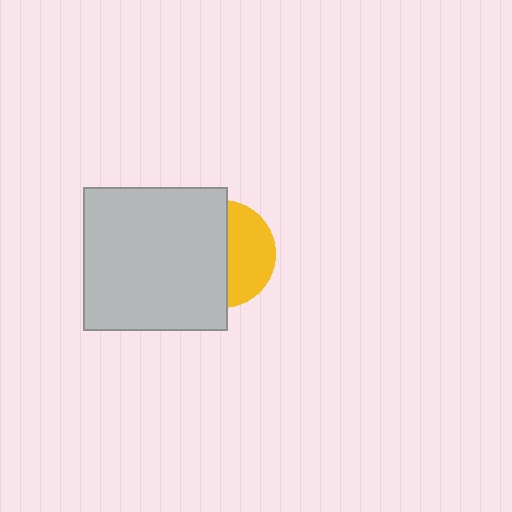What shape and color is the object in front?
The object in front is a light gray square.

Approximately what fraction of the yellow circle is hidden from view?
Roughly 57% of the yellow circle is hidden behind the light gray square.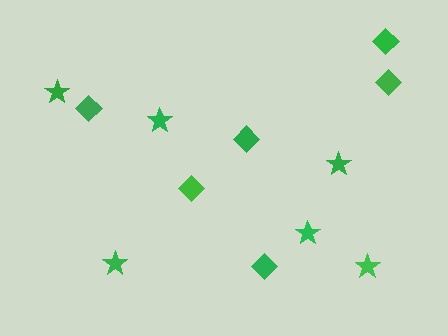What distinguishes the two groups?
There are 2 groups: one group of diamonds (6) and one group of stars (6).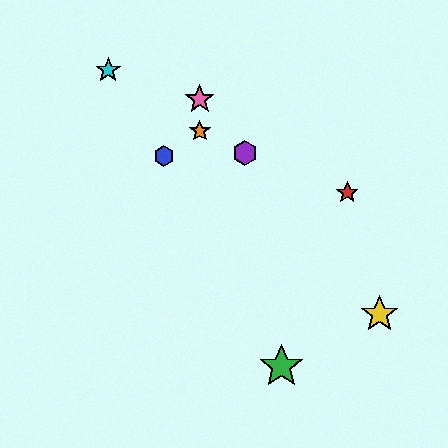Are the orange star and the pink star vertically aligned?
Yes, both are at x≈200.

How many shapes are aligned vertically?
2 shapes (the orange star, the pink star) are aligned vertically.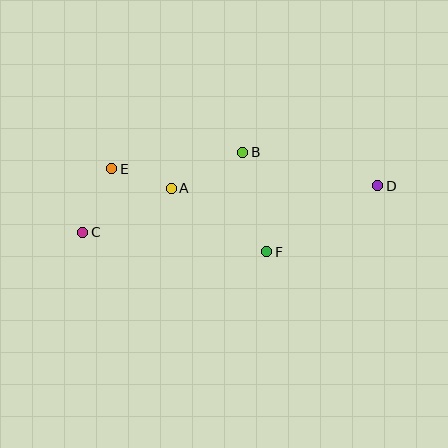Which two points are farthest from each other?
Points C and D are farthest from each other.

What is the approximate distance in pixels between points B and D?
The distance between B and D is approximately 139 pixels.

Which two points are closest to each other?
Points A and E are closest to each other.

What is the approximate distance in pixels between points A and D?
The distance between A and D is approximately 207 pixels.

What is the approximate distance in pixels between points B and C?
The distance between B and C is approximately 179 pixels.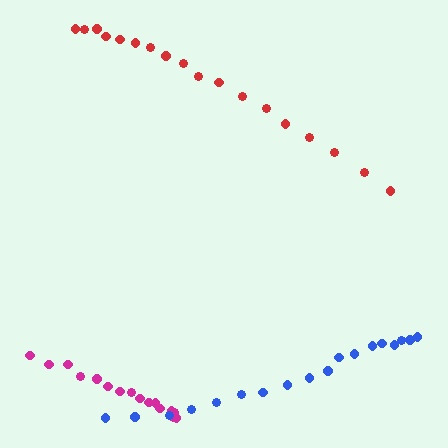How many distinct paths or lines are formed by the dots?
There are 3 distinct paths.